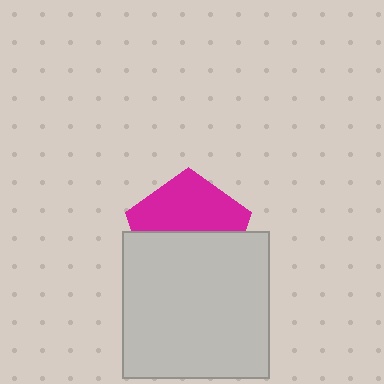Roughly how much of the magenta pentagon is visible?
About half of it is visible (roughly 49%).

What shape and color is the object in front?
The object in front is a light gray square.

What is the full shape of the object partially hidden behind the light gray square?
The partially hidden object is a magenta pentagon.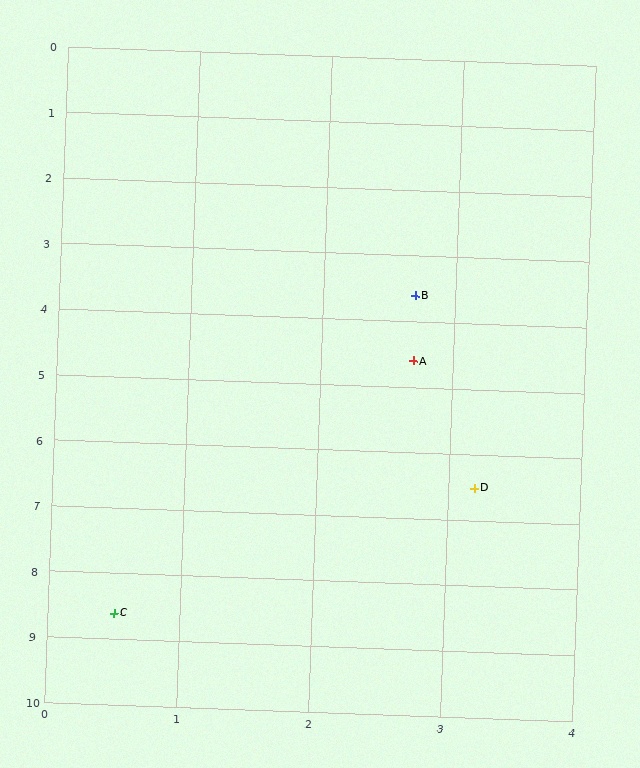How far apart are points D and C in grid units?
Points D and C are about 3.4 grid units apart.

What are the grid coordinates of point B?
Point B is at approximately (2.7, 3.6).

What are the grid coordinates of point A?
Point A is at approximately (2.7, 4.6).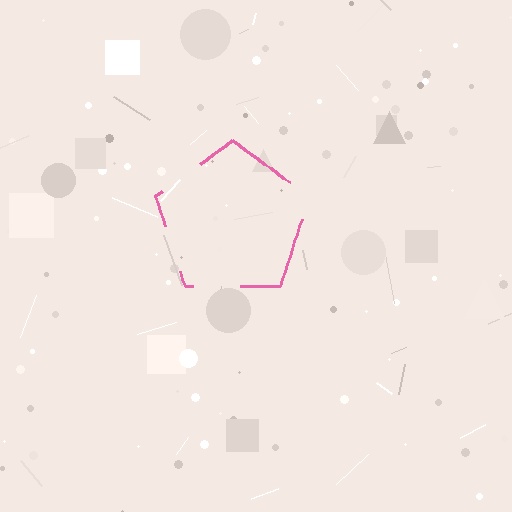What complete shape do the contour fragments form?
The contour fragments form a pentagon.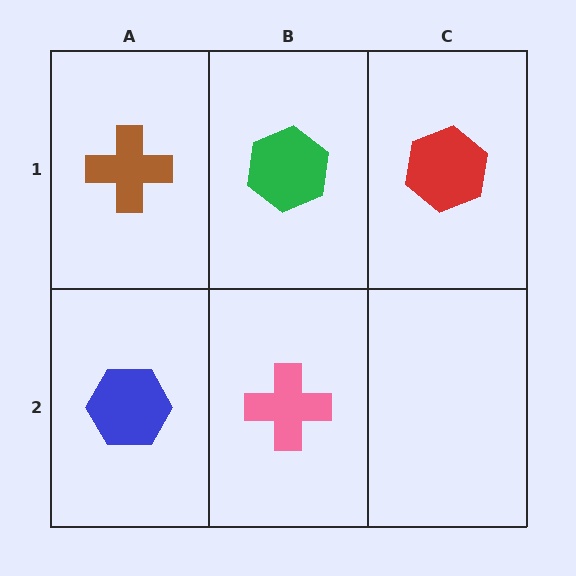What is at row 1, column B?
A green hexagon.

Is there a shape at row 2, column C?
No, that cell is empty.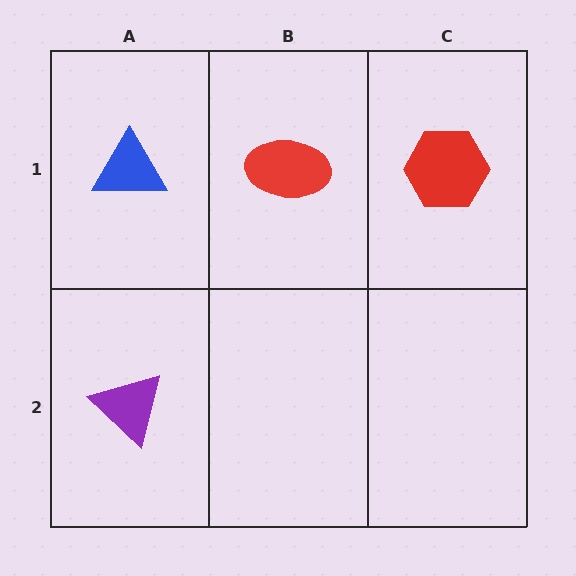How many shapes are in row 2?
1 shape.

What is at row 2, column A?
A purple triangle.